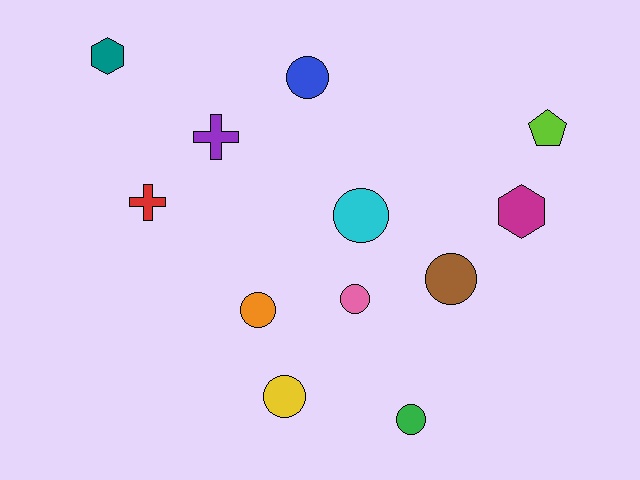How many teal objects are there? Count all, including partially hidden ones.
There is 1 teal object.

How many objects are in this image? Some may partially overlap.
There are 12 objects.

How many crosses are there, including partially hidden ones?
There are 2 crosses.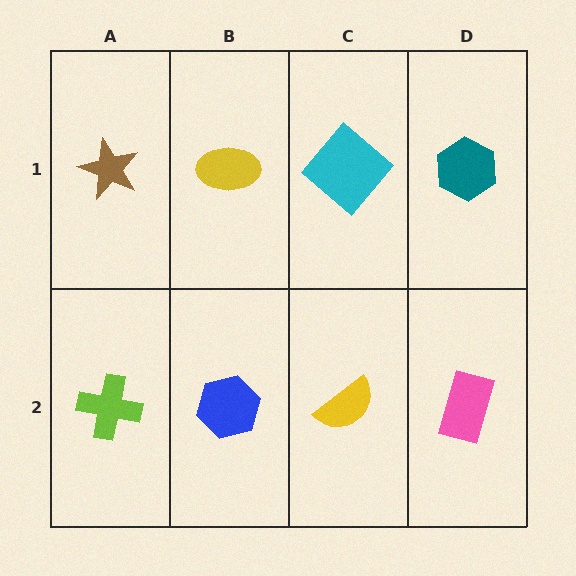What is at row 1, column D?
A teal hexagon.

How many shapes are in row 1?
4 shapes.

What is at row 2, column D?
A pink rectangle.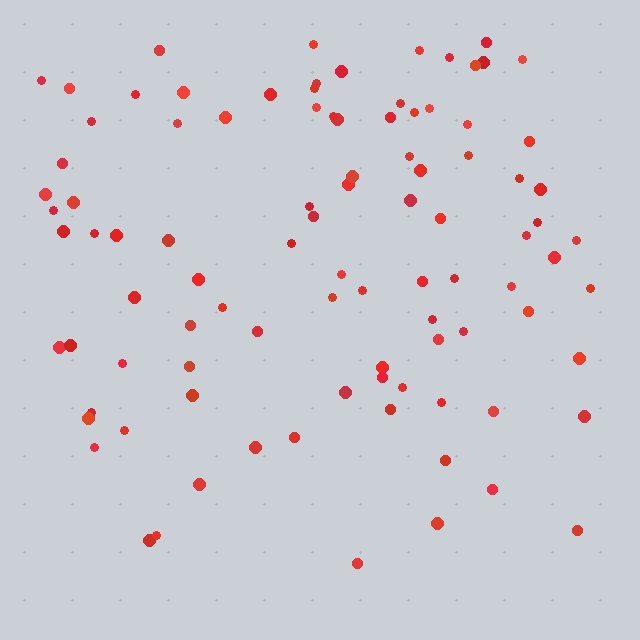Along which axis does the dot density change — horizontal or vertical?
Vertical.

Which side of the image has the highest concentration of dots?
The top.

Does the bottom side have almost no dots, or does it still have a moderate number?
Still a moderate number, just noticeably fewer than the top.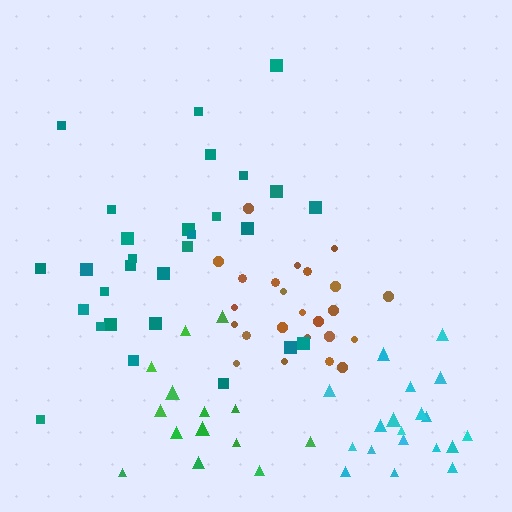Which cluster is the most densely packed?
Brown.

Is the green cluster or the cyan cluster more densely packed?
Cyan.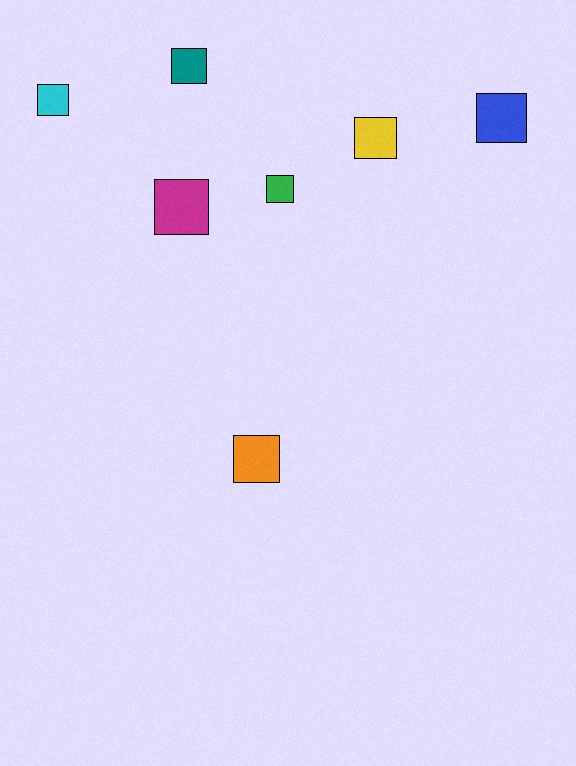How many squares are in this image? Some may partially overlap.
There are 7 squares.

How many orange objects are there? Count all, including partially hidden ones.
There is 1 orange object.